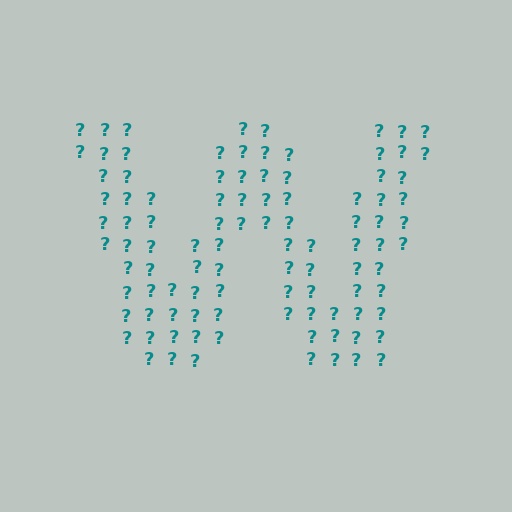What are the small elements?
The small elements are question marks.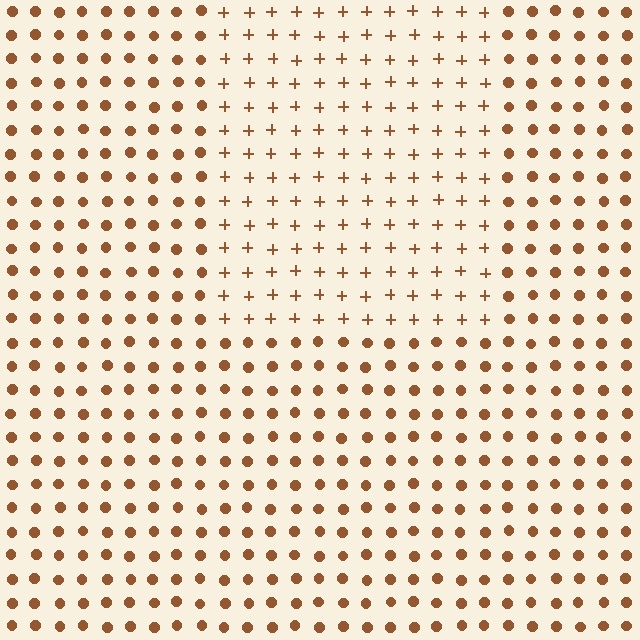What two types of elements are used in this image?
The image uses plus signs inside the rectangle region and circles outside it.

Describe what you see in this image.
The image is filled with small brown elements arranged in a uniform grid. A rectangle-shaped region contains plus signs, while the surrounding area contains circles. The boundary is defined purely by the change in element shape.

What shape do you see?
I see a rectangle.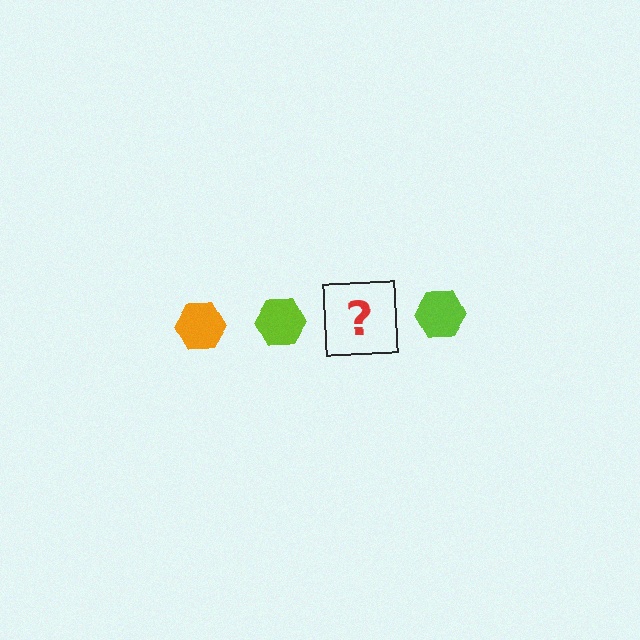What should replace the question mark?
The question mark should be replaced with an orange hexagon.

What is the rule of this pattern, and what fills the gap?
The rule is that the pattern cycles through orange, lime hexagons. The gap should be filled with an orange hexagon.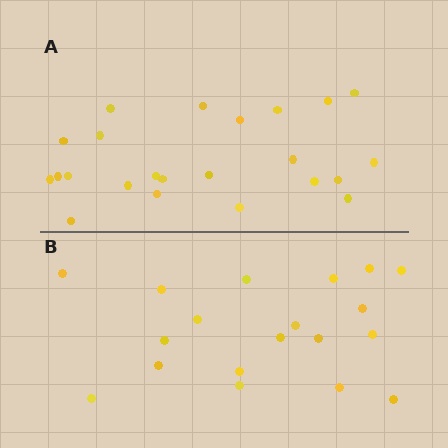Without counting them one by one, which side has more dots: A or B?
Region A (the top region) has more dots.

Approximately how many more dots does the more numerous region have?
Region A has about 4 more dots than region B.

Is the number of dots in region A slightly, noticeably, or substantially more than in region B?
Region A has only slightly more — the two regions are fairly close. The ratio is roughly 1.2 to 1.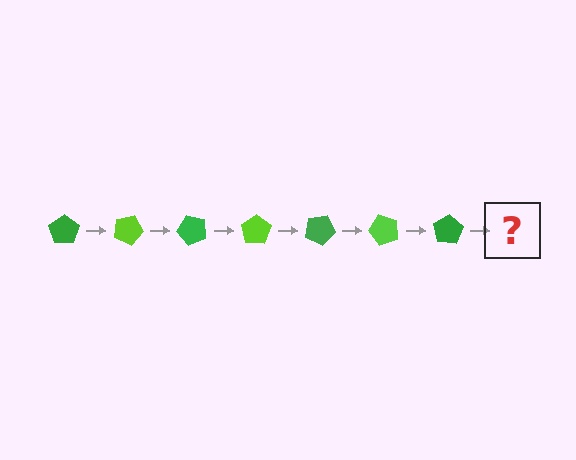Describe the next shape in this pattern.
It should be a lime pentagon, rotated 175 degrees from the start.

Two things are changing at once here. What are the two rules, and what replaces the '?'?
The two rules are that it rotates 25 degrees each step and the color cycles through green and lime. The '?' should be a lime pentagon, rotated 175 degrees from the start.